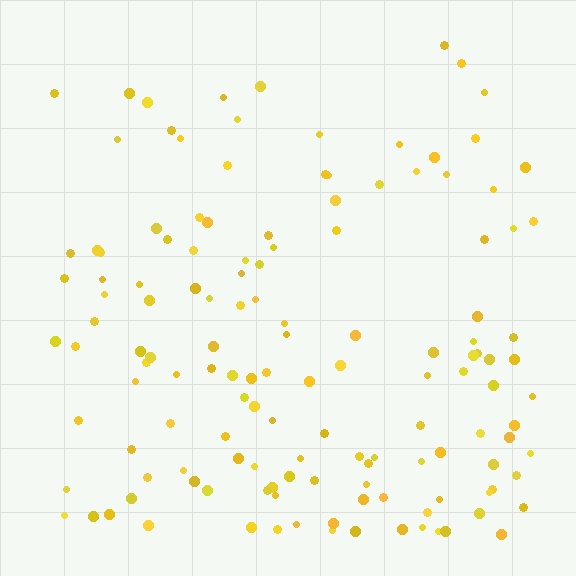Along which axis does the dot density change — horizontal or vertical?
Vertical.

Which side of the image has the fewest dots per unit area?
The top.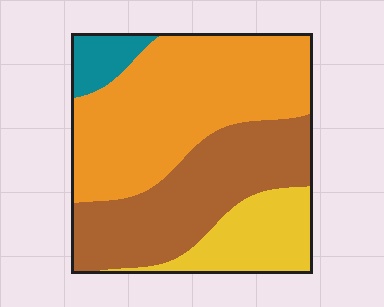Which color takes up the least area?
Teal, at roughly 5%.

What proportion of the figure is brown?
Brown covers roughly 35% of the figure.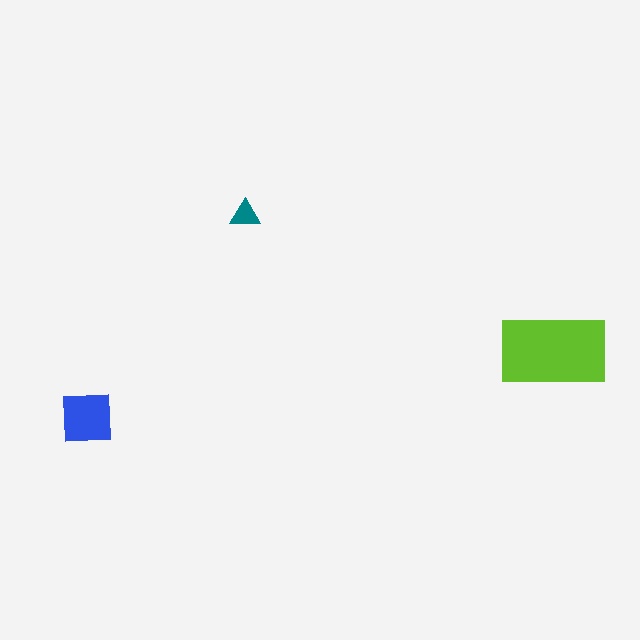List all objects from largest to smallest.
The lime rectangle, the blue square, the teal triangle.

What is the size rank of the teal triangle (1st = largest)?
3rd.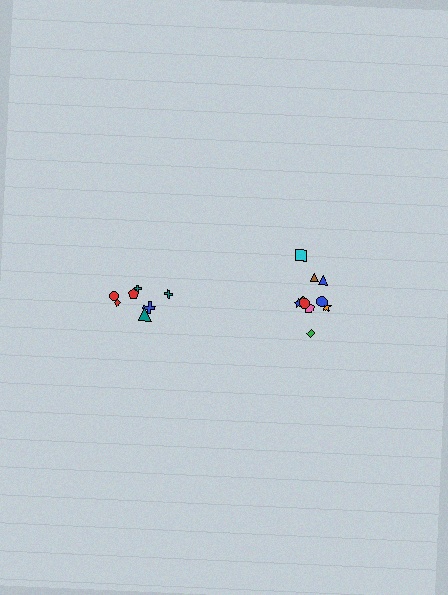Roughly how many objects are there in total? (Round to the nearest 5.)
Roughly 15 objects in total.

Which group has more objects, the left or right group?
The right group.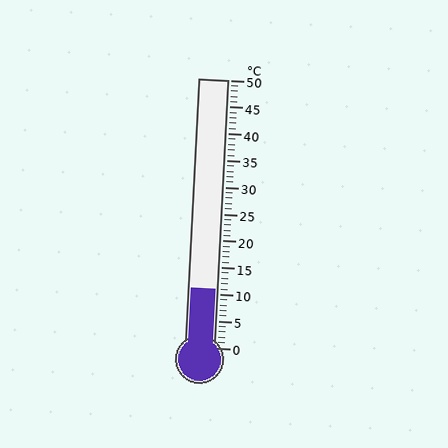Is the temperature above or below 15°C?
The temperature is below 15°C.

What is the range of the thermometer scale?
The thermometer scale ranges from 0°C to 50°C.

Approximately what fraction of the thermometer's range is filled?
The thermometer is filled to approximately 20% of its range.